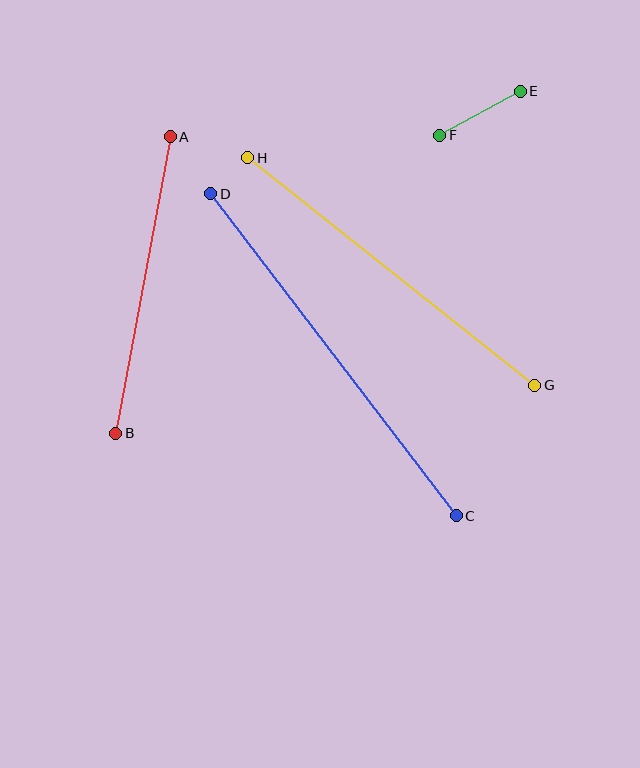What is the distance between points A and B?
The distance is approximately 301 pixels.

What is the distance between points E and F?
The distance is approximately 92 pixels.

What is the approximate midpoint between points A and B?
The midpoint is at approximately (143, 285) pixels.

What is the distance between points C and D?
The distance is approximately 405 pixels.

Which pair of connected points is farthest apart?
Points C and D are farthest apart.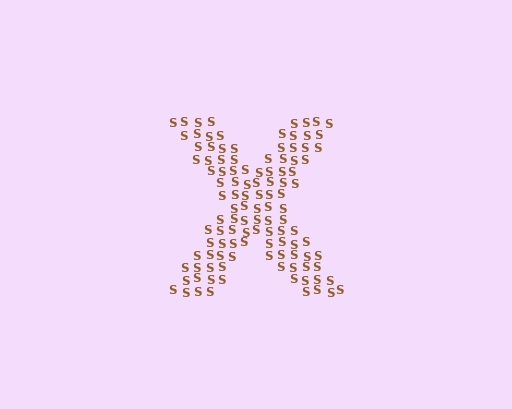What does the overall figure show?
The overall figure shows the letter X.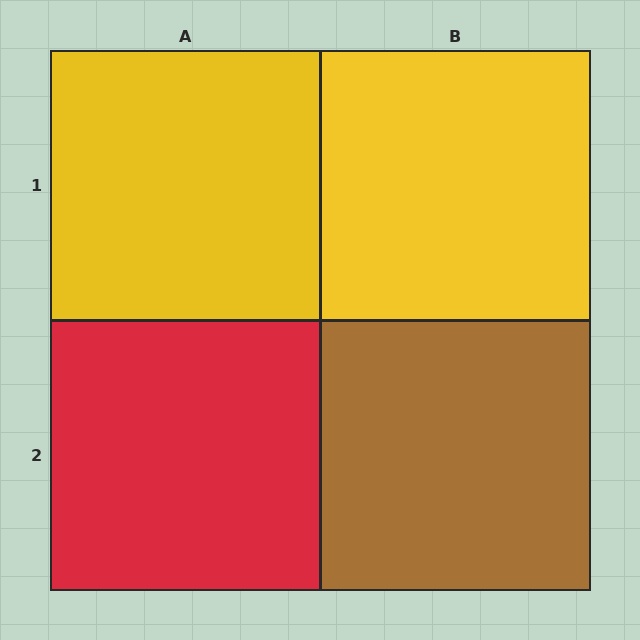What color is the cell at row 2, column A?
Red.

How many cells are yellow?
2 cells are yellow.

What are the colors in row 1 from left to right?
Yellow, yellow.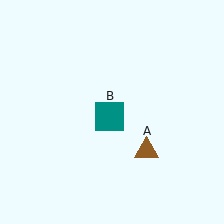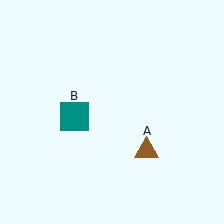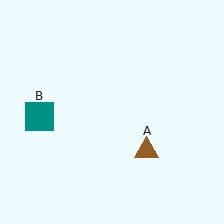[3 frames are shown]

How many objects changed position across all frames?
1 object changed position: teal square (object B).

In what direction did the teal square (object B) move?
The teal square (object B) moved left.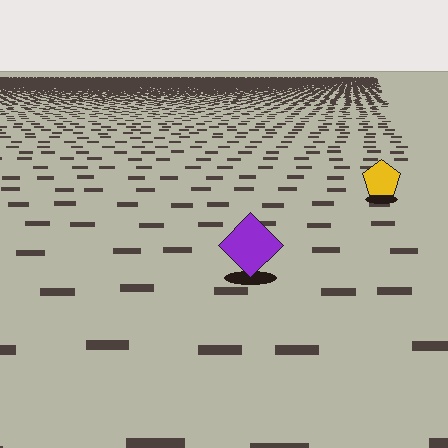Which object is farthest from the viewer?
The yellow pentagon is farthest from the viewer. It appears smaller and the ground texture around it is denser.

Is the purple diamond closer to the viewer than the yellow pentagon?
Yes. The purple diamond is closer — you can tell from the texture gradient: the ground texture is coarser near it.